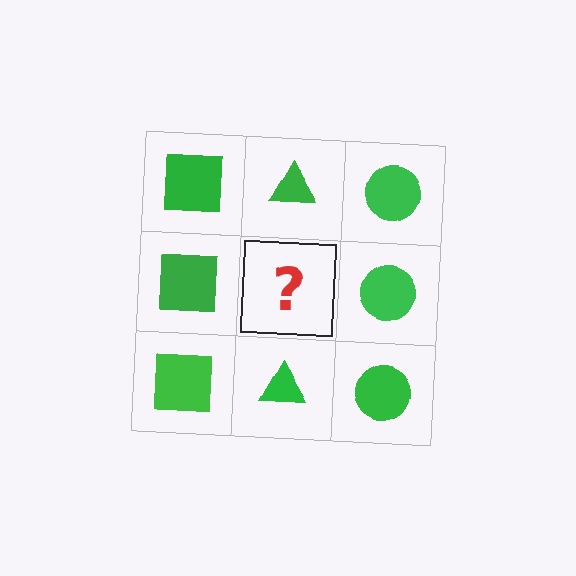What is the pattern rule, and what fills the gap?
The rule is that each column has a consistent shape. The gap should be filled with a green triangle.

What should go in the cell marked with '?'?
The missing cell should contain a green triangle.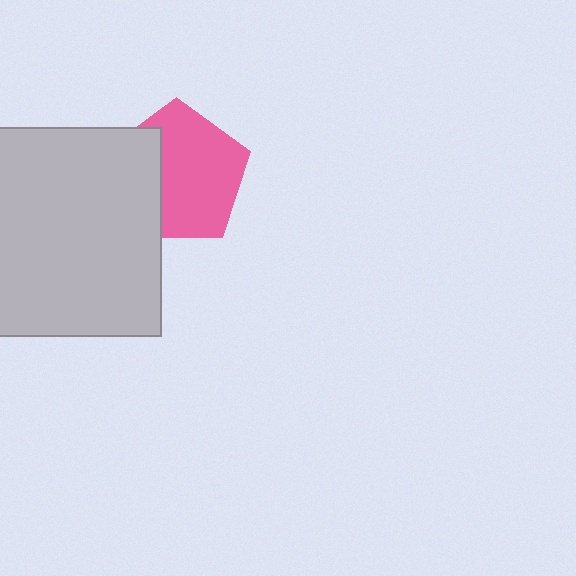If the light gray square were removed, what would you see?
You would see the complete pink pentagon.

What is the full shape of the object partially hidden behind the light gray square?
The partially hidden object is a pink pentagon.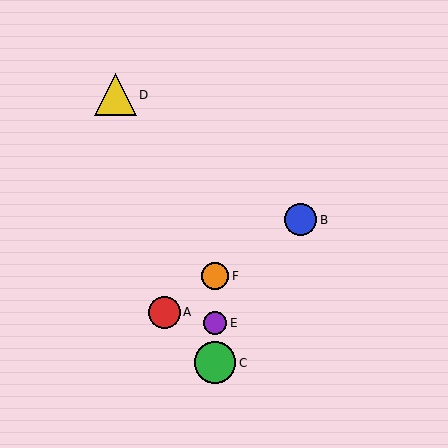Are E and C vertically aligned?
Yes, both are at x≈215.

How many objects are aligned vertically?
3 objects (C, E, F) are aligned vertically.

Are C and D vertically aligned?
No, C is at x≈215 and D is at x≈115.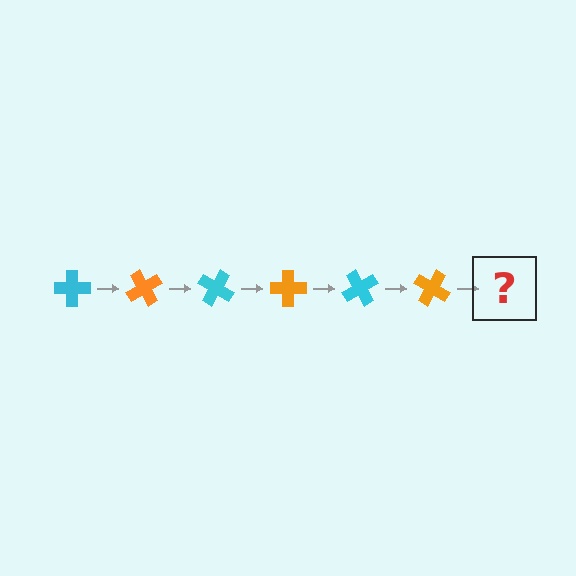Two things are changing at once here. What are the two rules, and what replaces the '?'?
The two rules are that it rotates 60 degrees each step and the color cycles through cyan and orange. The '?' should be a cyan cross, rotated 360 degrees from the start.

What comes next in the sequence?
The next element should be a cyan cross, rotated 360 degrees from the start.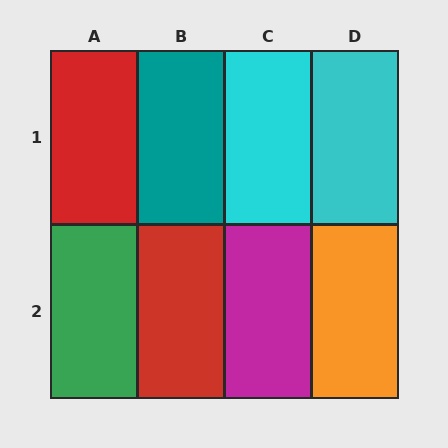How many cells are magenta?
1 cell is magenta.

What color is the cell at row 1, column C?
Cyan.